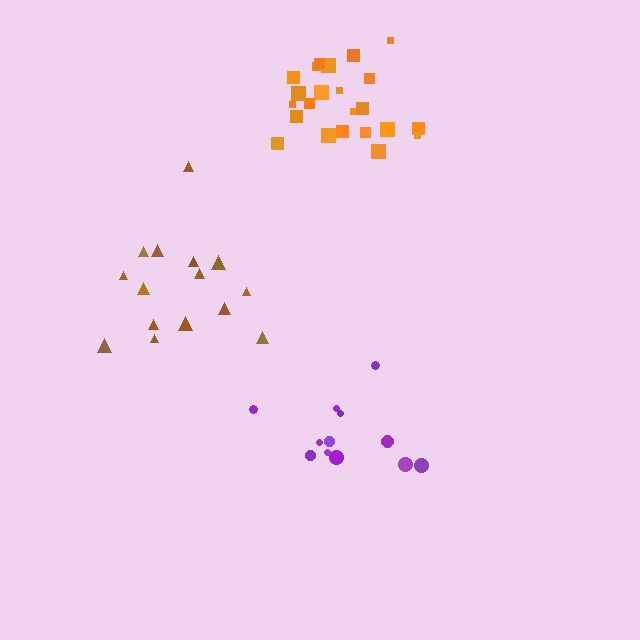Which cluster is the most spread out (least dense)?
Purple.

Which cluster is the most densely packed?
Orange.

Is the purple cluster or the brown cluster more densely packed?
Brown.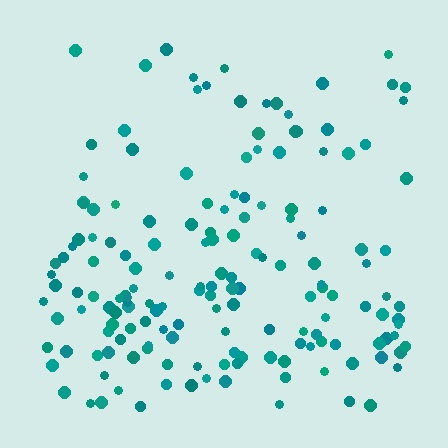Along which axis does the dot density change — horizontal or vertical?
Vertical.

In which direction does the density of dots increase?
From top to bottom, with the bottom side densest.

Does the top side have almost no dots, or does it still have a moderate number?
Still a moderate number, just noticeably fewer than the bottom.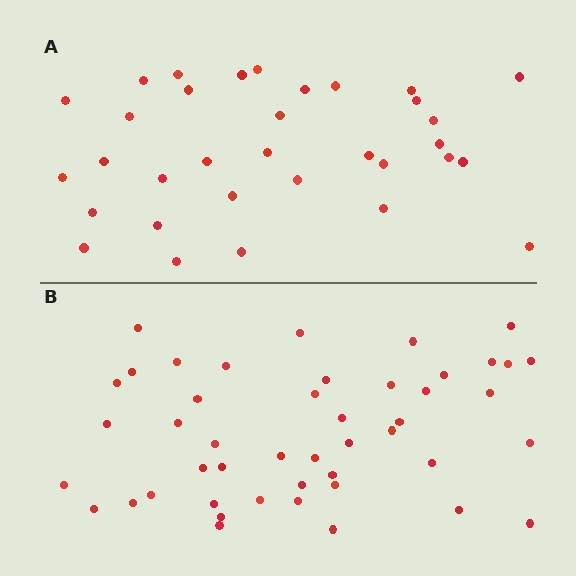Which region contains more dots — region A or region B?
Region B (the bottom region) has more dots.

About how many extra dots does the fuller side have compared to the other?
Region B has approximately 15 more dots than region A.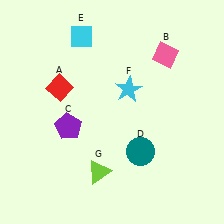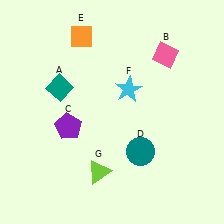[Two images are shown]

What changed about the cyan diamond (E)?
In Image 1, E is cyan. In Image 2, it changed to orange.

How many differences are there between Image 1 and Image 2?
There are 2 differences between the two images.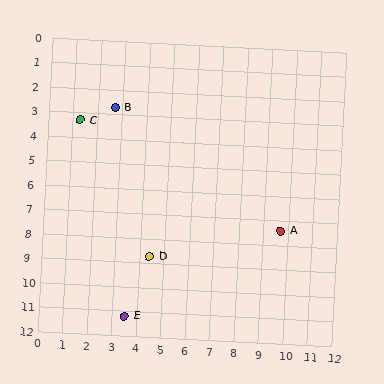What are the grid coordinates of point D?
Point D is at approximately (4.4, 8.7).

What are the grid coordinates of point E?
Point E is at approximately (3.5, 11.2).